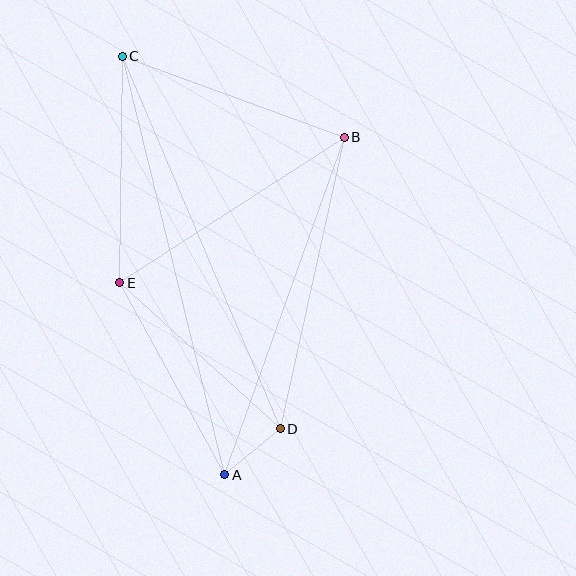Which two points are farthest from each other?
Points A and C are farthest from each other.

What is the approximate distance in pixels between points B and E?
The distance between B and E is approximately 267 pixels.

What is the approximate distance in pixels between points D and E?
The distance between D and E is approximately 217 pixels.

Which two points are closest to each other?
Points A and D are closest to each other.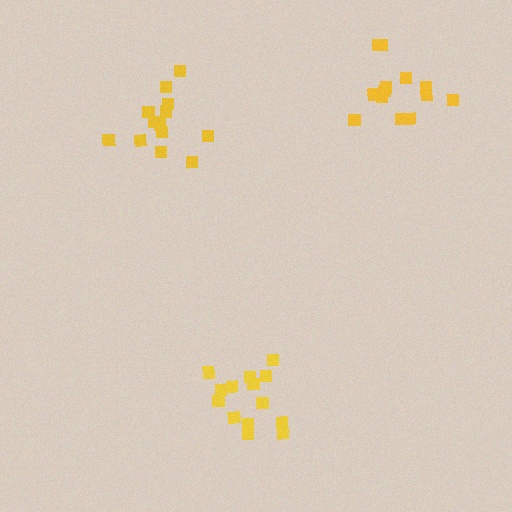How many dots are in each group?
Group 1: 13 dots, Group 2: 14 dots, Group 3: 14 dots (41 total).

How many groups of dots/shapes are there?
There are 3 groups.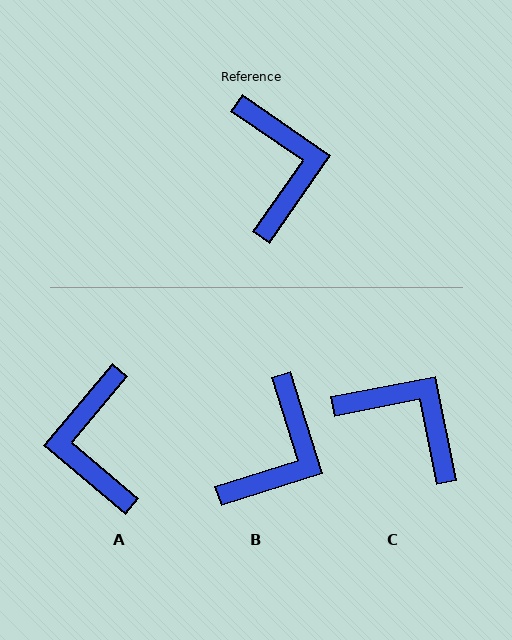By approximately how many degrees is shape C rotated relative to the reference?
Approximately 46 degrees counter-clockwise.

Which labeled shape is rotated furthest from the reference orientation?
A, about 175 degrees away.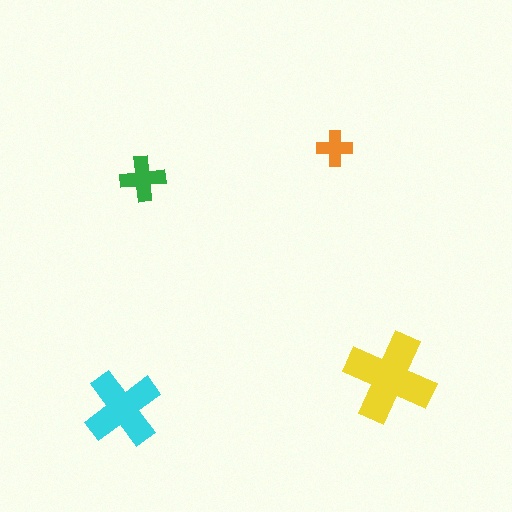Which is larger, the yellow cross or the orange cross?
The yellow one.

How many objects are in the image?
There are 4 objects in the image.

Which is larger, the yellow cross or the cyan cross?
The yellow one.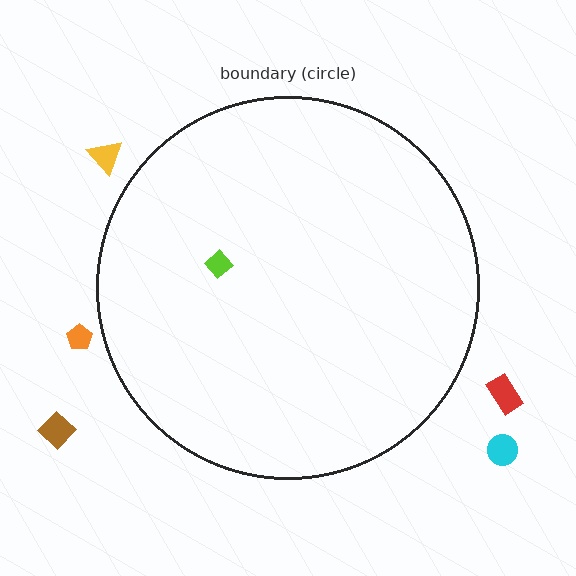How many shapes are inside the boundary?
1 inside, 5 outside.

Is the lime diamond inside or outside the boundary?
Inside.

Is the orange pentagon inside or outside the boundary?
Outside.